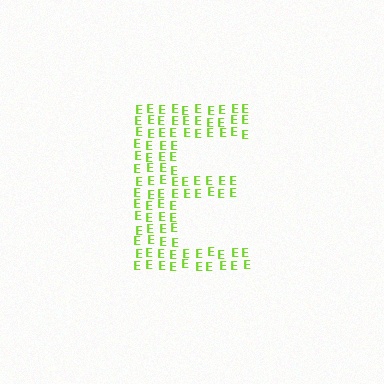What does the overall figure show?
The overall figure shows the letter E.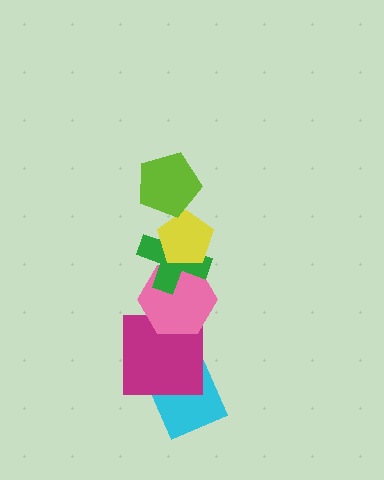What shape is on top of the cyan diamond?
The magenta square is on top of the cyan diamond.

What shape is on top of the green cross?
The yellow pentagon is on top of the green cross.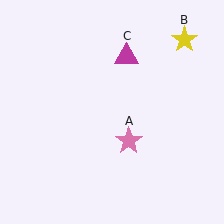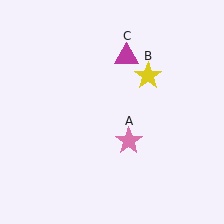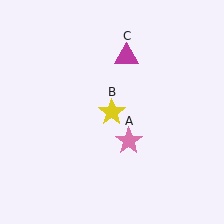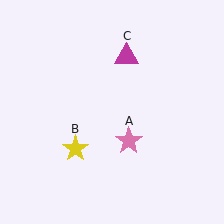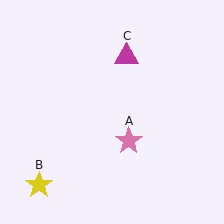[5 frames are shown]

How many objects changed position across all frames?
1 object changed position: yellow star (object B).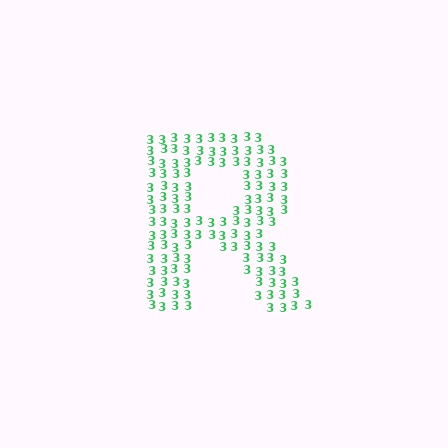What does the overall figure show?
The overall figure shows the letter R.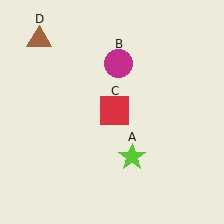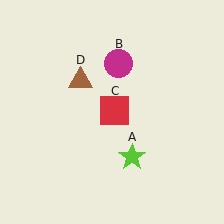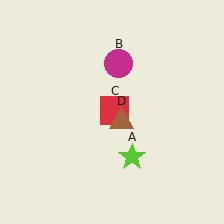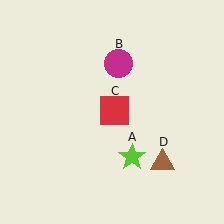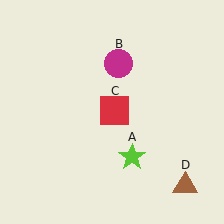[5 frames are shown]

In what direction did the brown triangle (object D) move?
The brown triangle (object D) moved down and to the right.